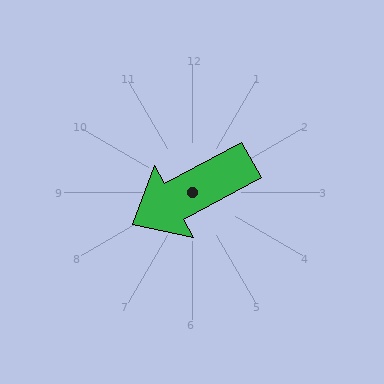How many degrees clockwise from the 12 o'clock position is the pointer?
Approximately 242 degrees.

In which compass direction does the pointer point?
Southwest.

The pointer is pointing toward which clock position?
Roughly 8 o'clock.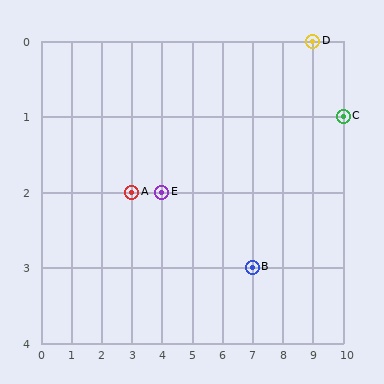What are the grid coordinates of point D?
Point D is at grid coordinates (9, 0).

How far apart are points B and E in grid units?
Points B and E are 3 columns and 1 row apart (about 3.2 grid units diagonally).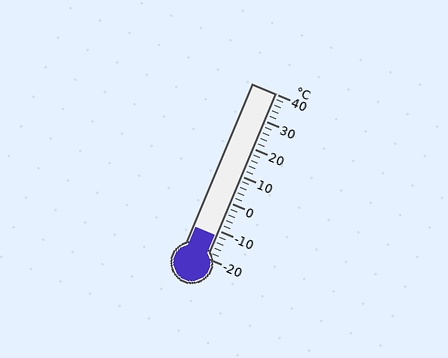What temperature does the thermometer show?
The thermometer shows approximately -12°C.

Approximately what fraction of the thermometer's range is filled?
The thermometer is filled to approximately 15% of its range.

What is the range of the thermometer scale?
The thermometer scale ranges from -20°C to 40°C.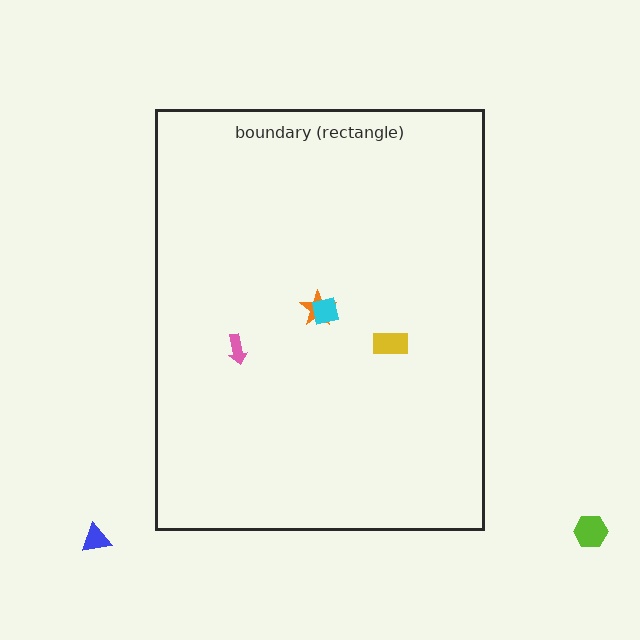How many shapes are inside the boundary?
4 inside, 2 outside.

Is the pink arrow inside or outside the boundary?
Inside.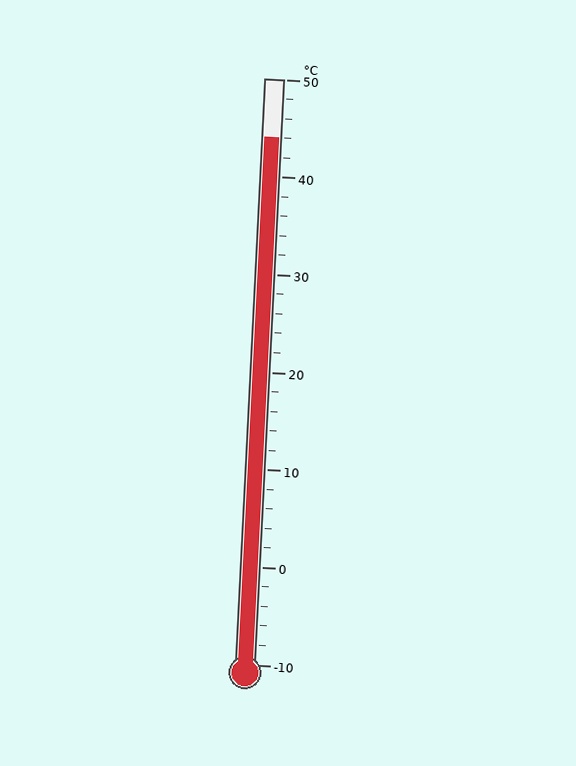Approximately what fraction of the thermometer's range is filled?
The thermometer is filled to approximately 90% of its range.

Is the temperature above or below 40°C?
The temperature is above 40°C.